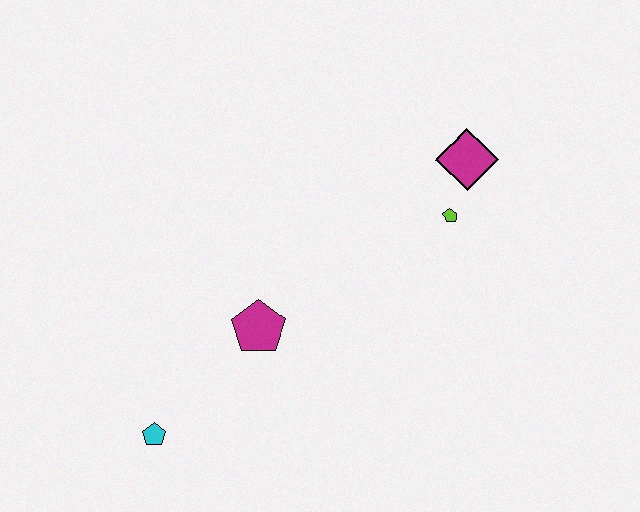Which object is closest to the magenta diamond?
The lime pentagon is closest to the magenta diamond.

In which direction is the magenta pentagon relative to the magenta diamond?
The magenta pentagon is to the left of the magenta diamond.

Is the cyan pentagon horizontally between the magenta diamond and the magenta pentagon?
No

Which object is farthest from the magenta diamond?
The cyan pentagon is farthest from the magenta diamond.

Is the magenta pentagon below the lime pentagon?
Yes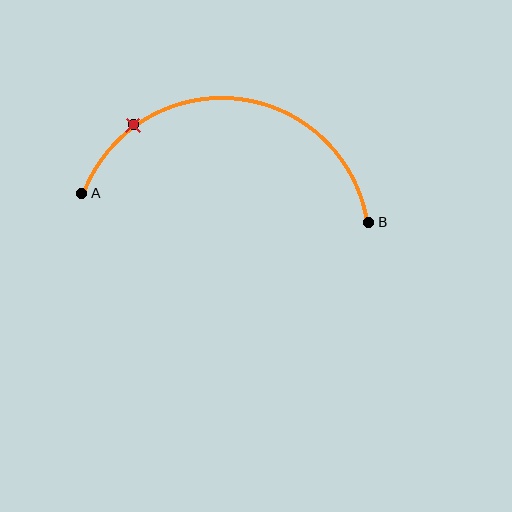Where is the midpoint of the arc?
The arc midpoint is the point on the curve farthest from the straight line joining A and B. It sits above that line.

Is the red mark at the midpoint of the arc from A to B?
No. The red mark lies on the arc but is closer to endpoint A. The arc midpoint would be at the point on the curve equidistant along the arc from both A and B.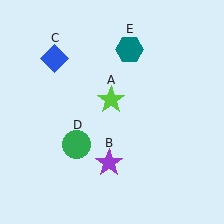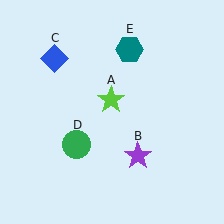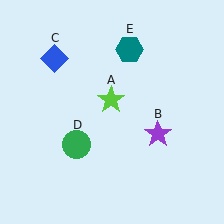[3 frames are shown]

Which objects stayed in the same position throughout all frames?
Lime star (object A) and blue diamond (object C) and green circle (object D) and teal hexagon (object E) remained stationary.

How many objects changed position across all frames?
1 object changed position: purple star (object B).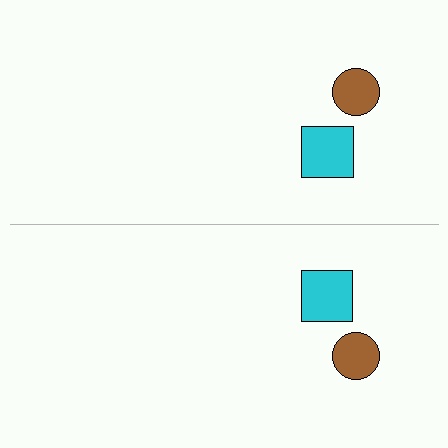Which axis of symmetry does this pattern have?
The pattern has a horizontal axis of symmetry running through the center of the image.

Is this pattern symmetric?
Yes, this pattern has bilateral (reflection) symmetry.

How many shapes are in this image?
There are 4 shapes in this image.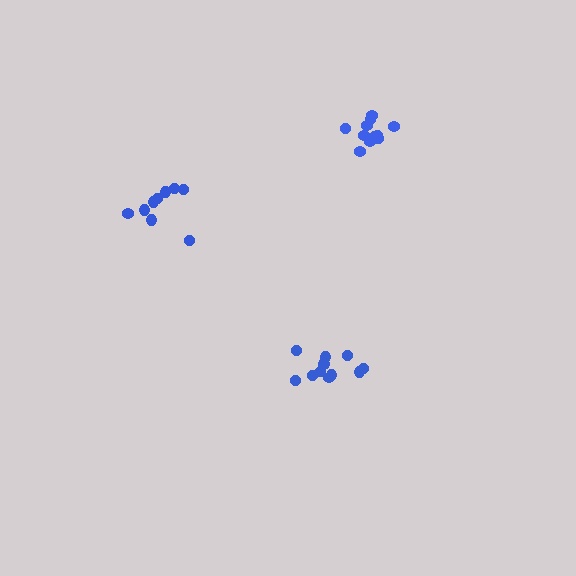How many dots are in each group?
Group 1: 9 dots, Group 2: 11 dots, Group 3: 11 dots (31 total).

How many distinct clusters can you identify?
There are 3 distinct clusters.